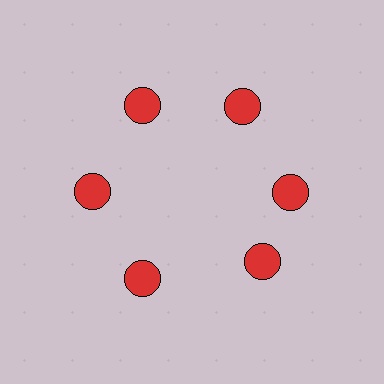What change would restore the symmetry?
The symmetry would be restored by rotating it back into even spacing with its neighbors so that all 6 circles sit at equal angles and equal distance from the center.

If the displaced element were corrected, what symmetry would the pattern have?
It would have 6-fold rotational symmetry — the pattern would map onto itself every 60 degrees.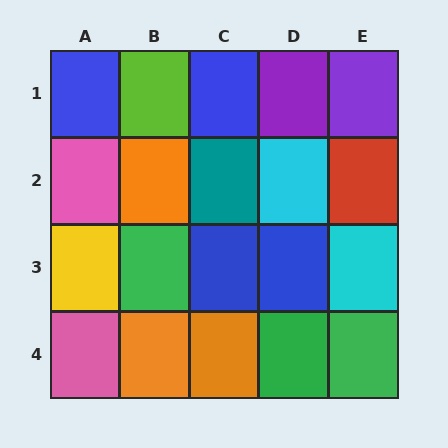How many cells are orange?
3 cells are orange.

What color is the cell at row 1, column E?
Purple.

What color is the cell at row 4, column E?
Green.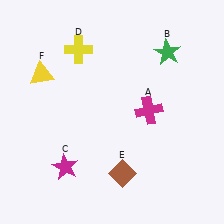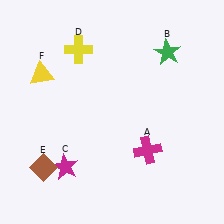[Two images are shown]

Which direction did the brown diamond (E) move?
The brown diamond (E) moved left.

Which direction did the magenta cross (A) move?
The magenta cross (A) moved down.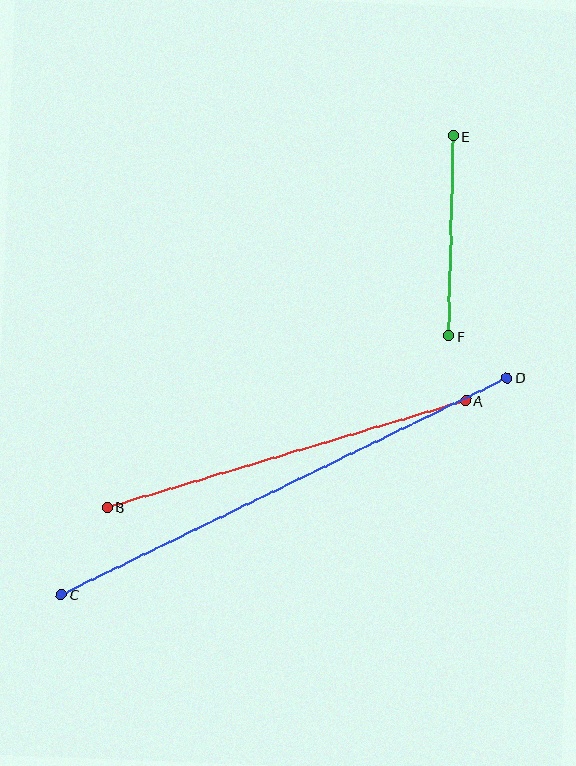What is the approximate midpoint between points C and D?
The midpoint is at approximately (284, 486) pixels.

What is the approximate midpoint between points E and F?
The midpoint is at approximately (451, 236) pixels.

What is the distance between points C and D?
The distance is approximately 496 pixels.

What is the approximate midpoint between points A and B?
The midpoint is at approximately (286, 454) pixels.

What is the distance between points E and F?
The distance is approximately 200 pixels.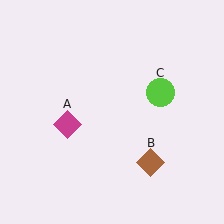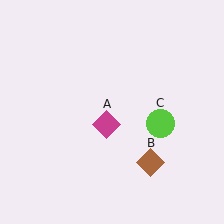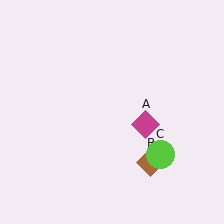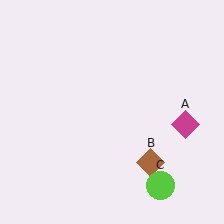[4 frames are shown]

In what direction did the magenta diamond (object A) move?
The magenta diamond (object A) moved right.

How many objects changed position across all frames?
2 objects changed position: magenta diamond (object A), lime circle (object C).